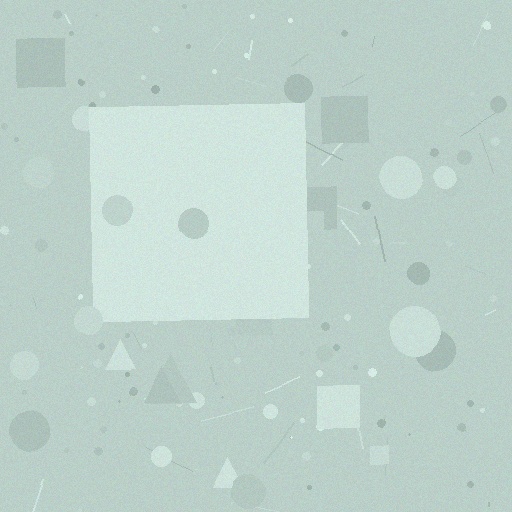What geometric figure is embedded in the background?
A square is embedded in the background.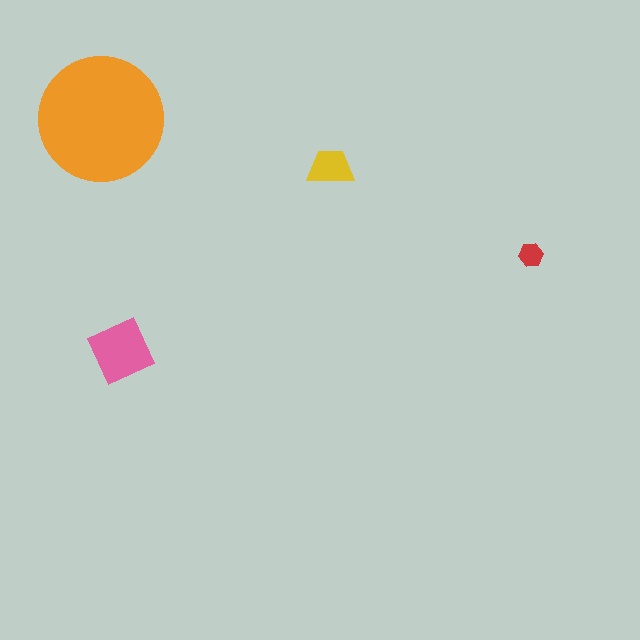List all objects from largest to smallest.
The orange circle, the pink square, the yellow trapezoid, the red hexagon.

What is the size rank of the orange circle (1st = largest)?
1st.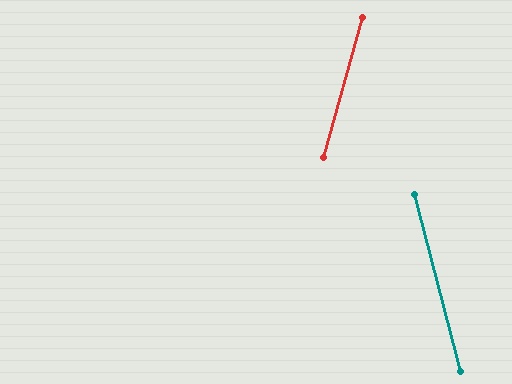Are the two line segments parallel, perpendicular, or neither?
Neither parallel nor perpendicular — they differ by about 30°.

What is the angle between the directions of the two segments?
Approximately 30 degrees.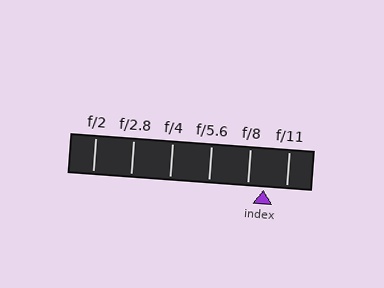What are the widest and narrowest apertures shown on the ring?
The widest aperture shown is f/2 and the narrowest is f/11.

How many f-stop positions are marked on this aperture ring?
There are 6 f-stop positions marked.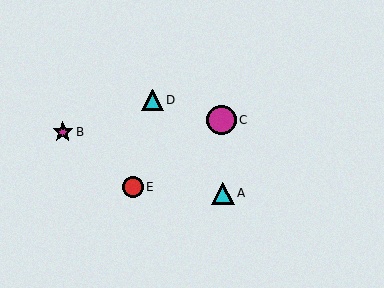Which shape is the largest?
The magenta circle (labeled C) is the largest.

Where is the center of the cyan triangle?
The center of the cyan triangle is at (223, 193).